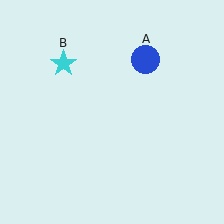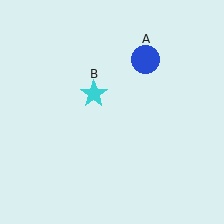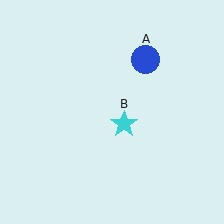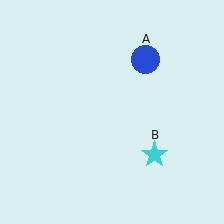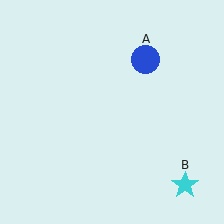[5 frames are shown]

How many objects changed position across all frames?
1 object changed position: cyan star (object B).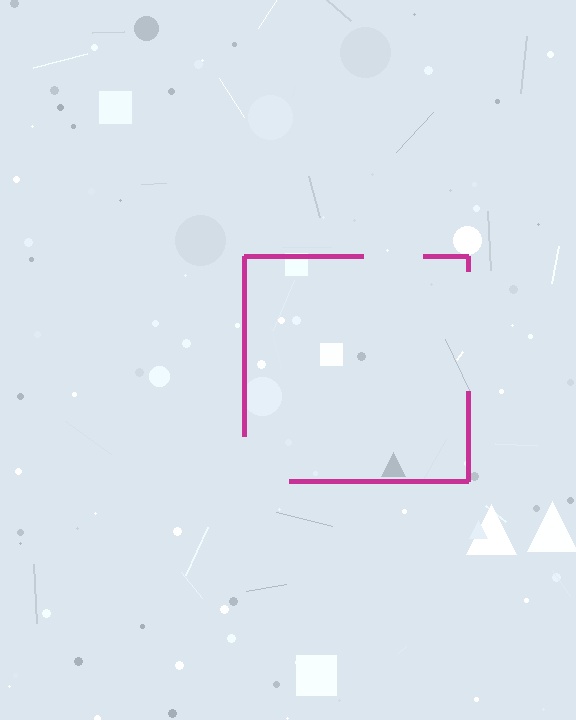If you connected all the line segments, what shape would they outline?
They would outline a square.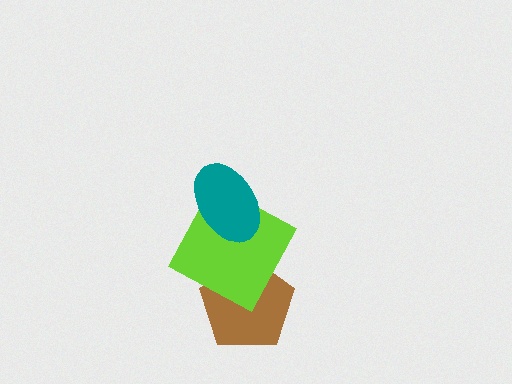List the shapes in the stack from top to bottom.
From top to bottom: the teal ellipse, the lime square, the brown pentagon.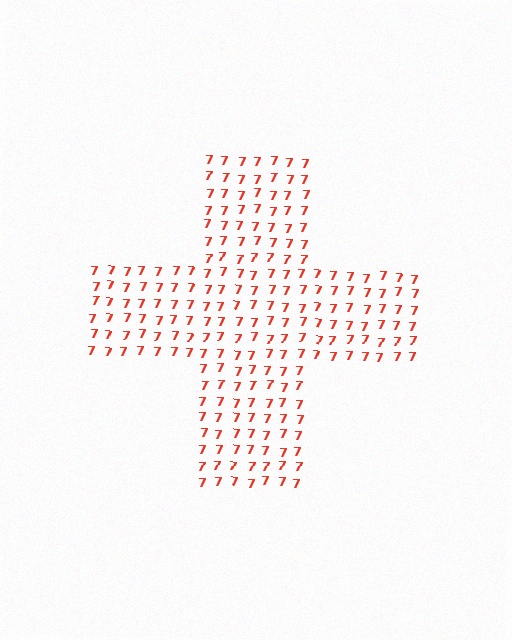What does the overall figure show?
The overall figure shows a cross.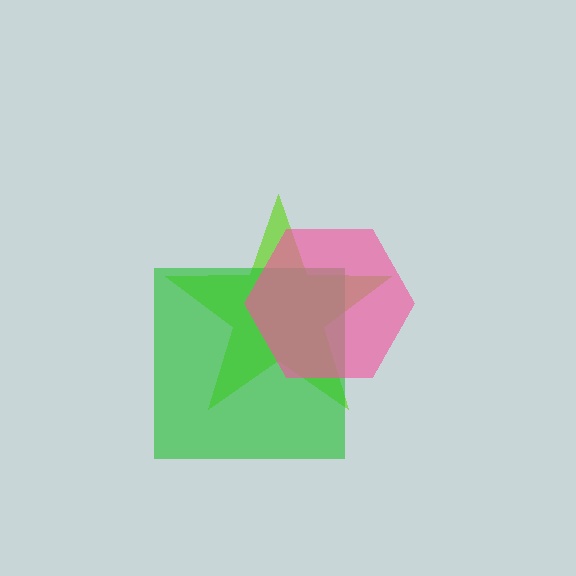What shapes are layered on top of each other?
The layered shapes are: a lime star, a green square, a pink hexagon.